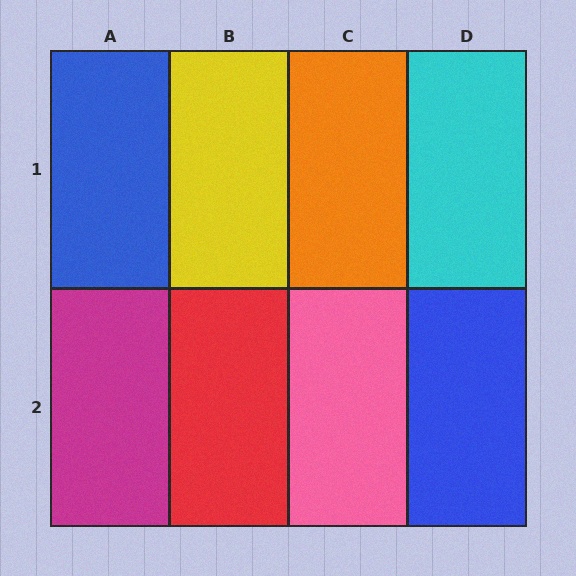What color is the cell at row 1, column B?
Yellow.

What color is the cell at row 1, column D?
Cyan.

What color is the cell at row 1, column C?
Orange.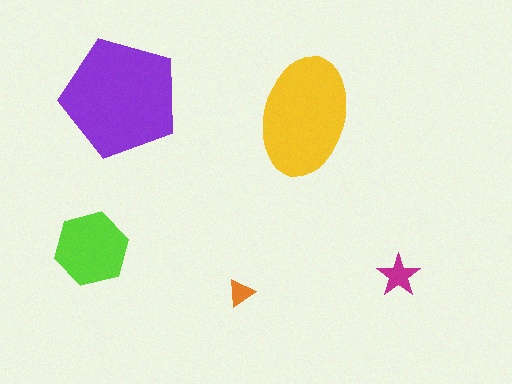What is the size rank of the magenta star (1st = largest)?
4th.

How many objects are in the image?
There are 5 objects in the image.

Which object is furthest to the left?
The lime hexagon is leftmost.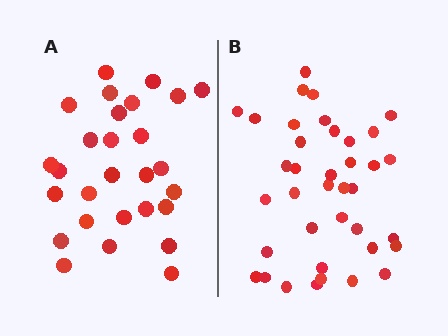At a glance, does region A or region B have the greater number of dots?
Region B (the right region) has more dots.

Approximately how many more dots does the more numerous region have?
Region B has roughly 10 or so more dots than region A.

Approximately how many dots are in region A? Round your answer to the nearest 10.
About 30 dots. (The exact count is 28, which rounds to 30.)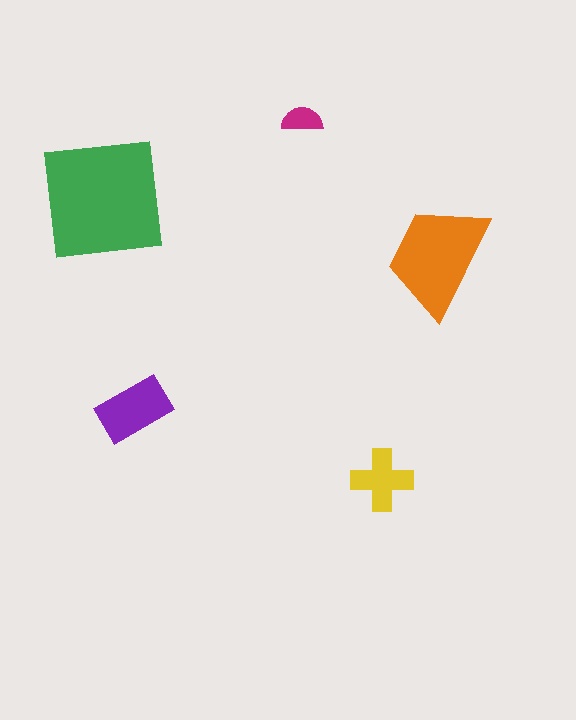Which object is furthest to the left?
The green square is leftmost.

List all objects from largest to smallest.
The green square, the orange trapezoid, the purple rectangle, the yellow cross, the magenta semicircle.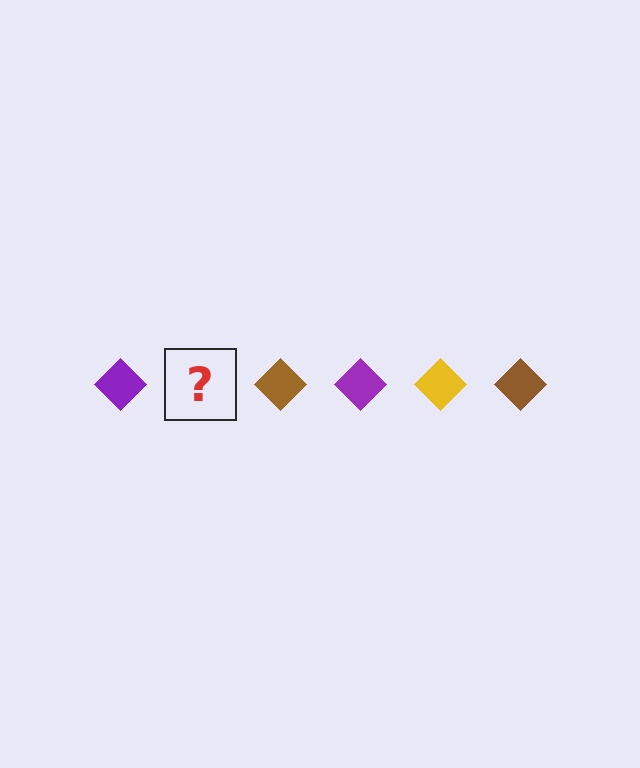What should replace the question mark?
The question mark should be replaced with a yellow diamond.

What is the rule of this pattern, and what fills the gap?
The rule is that the pattern cycles through purple, yellow, brown diamonds. The gap should be filled with a yellow diamond.